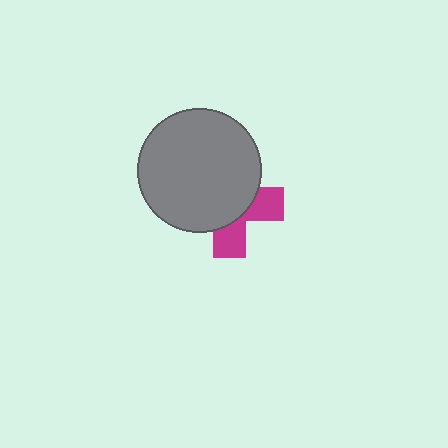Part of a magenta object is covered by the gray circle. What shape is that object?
It is a cross.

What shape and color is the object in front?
The object in front is a gray circle.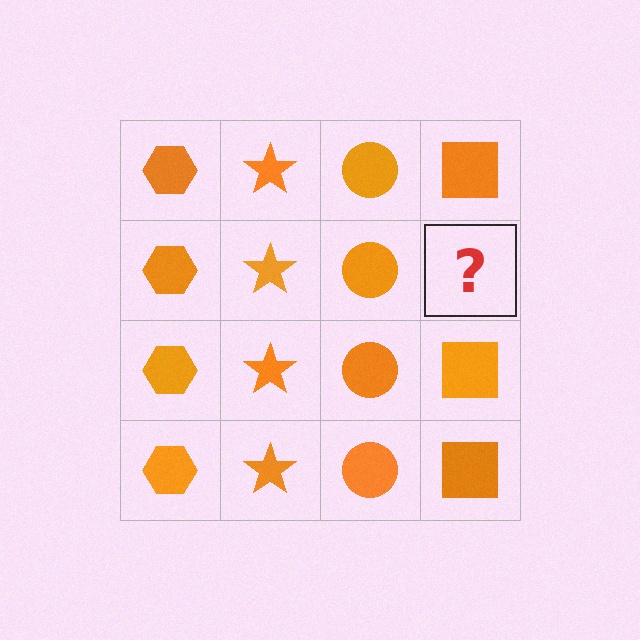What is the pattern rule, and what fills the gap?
The rule is that each column has a consistent shape. The gap should be filled with an orange square.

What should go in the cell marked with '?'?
The missing cell should contain an orange square.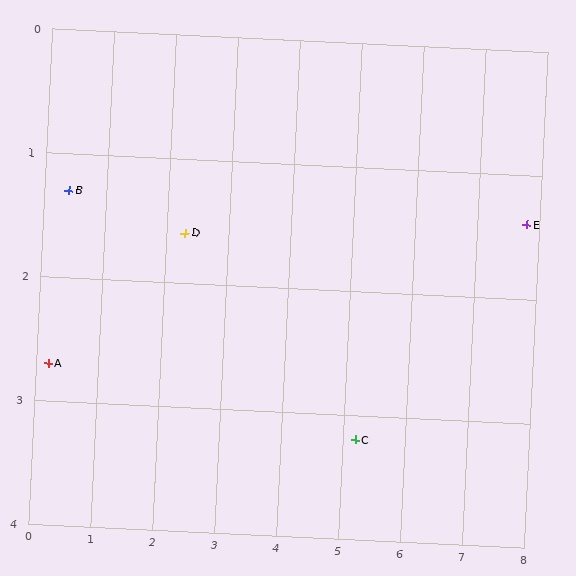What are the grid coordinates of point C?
Point C is at approximately (5.2, 3.2).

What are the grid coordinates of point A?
Point A is at approximately (0.2, 2.7).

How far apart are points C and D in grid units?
Points C and D are about 3.3 grid units apart.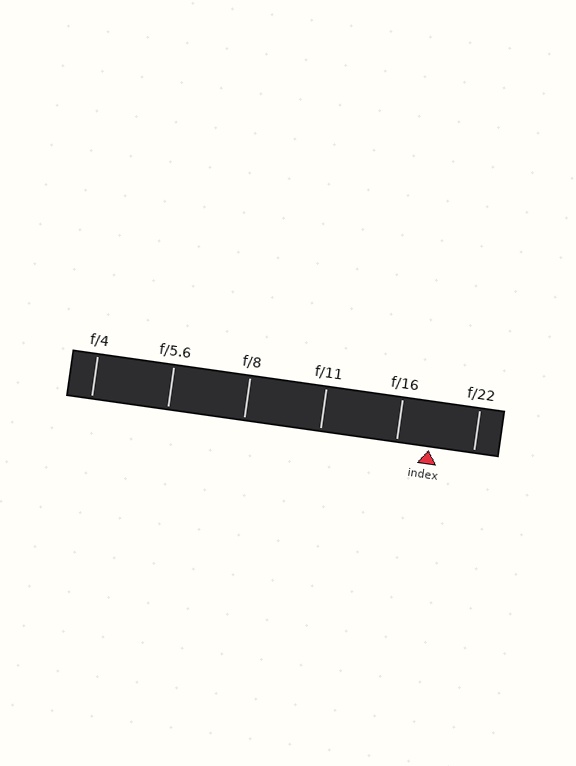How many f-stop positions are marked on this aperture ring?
There are 6 f-stop positions marked.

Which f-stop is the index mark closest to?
The index mark is closest to f/16.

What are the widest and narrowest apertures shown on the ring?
The widest aperture shown is f/4 and the narrowest is f/22.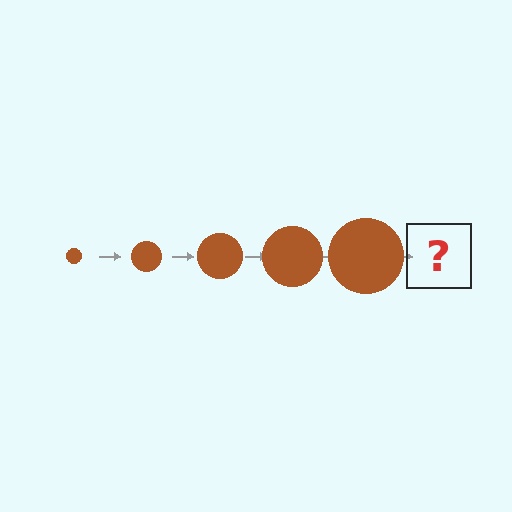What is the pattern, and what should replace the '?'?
The pattern is that the circle gets progressively larger each step. The '?' should be a brown circle, larger than the previous one.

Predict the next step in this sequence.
The next step is a brown circle, larger than the previous one.